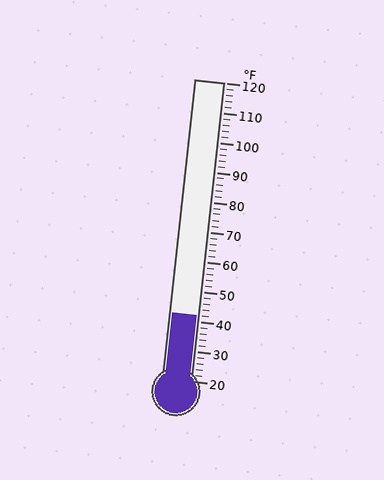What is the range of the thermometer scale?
The thermometer scale ranges from 20°F to 120°F.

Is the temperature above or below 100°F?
The temperature is below 100°F.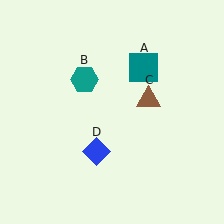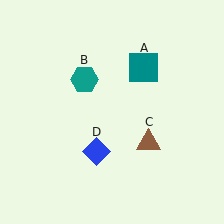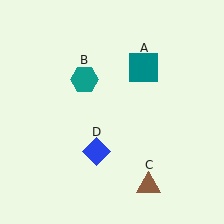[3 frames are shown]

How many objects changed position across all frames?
1 object changed position: brown triangle (object C).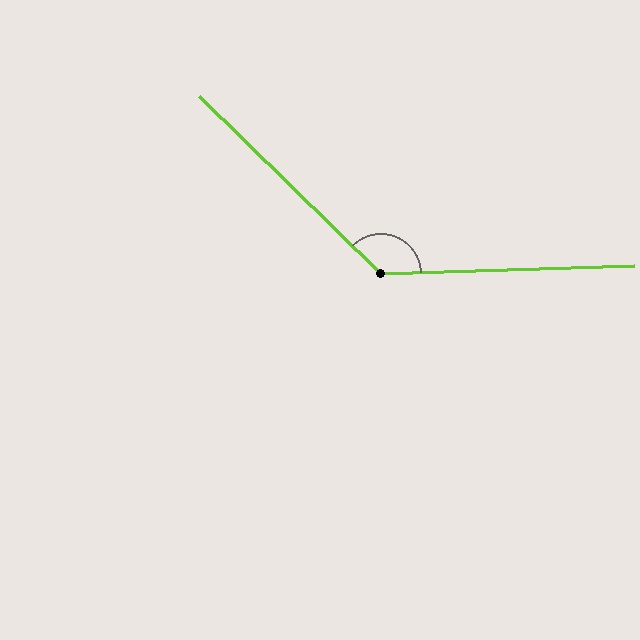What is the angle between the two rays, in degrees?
Approximately 134 degrees.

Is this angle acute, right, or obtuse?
It is obtuse.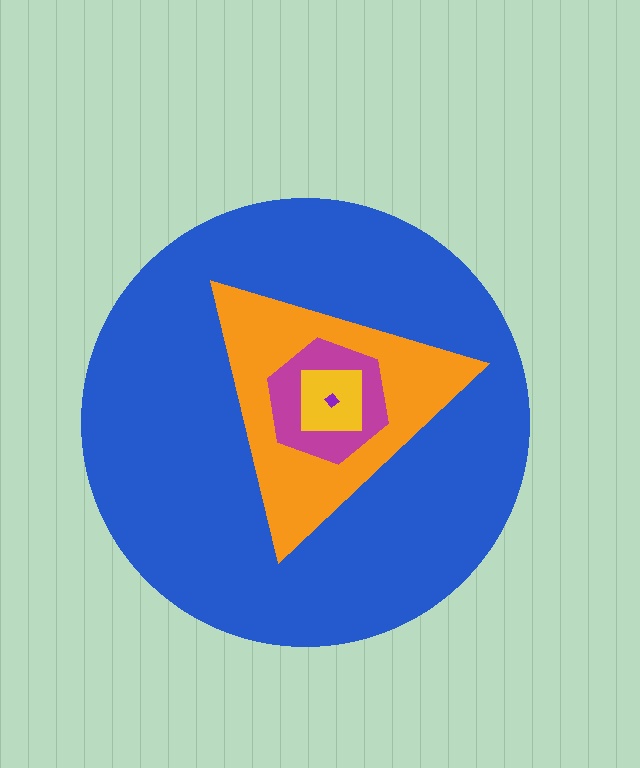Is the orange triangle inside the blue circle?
Yes.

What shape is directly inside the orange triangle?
The magenta hexagon.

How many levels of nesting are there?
5.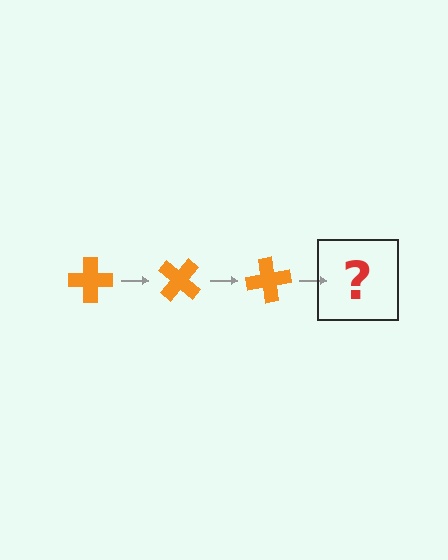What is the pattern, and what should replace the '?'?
The pattern is that the cross rotates 40 degrees each step. The '?' should be an orange cross rotated 120 degrees.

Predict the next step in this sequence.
The next step is an orange cross rotated 120 degrees.